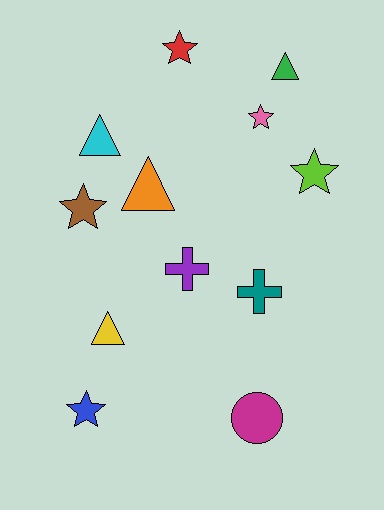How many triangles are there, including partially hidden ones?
There are 4 triangles.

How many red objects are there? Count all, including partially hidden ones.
There is 1 red object.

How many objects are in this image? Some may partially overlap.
There are 12 objects.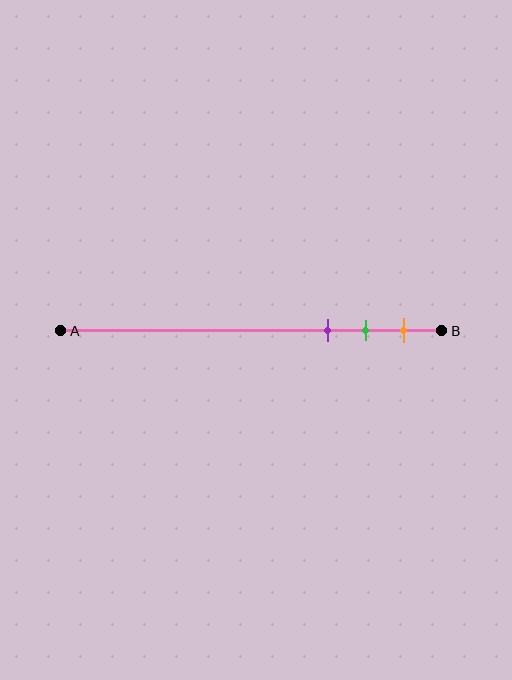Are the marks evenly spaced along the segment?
Yes, the marks are approximately evenly spaced.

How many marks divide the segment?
There are 3 marks dividing the segment.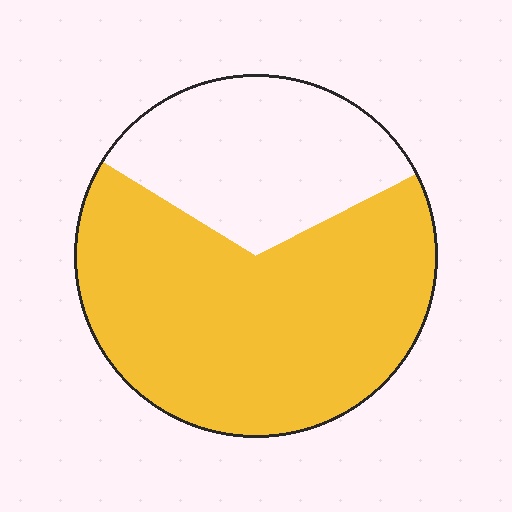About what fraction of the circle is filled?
About two thirds (2/3).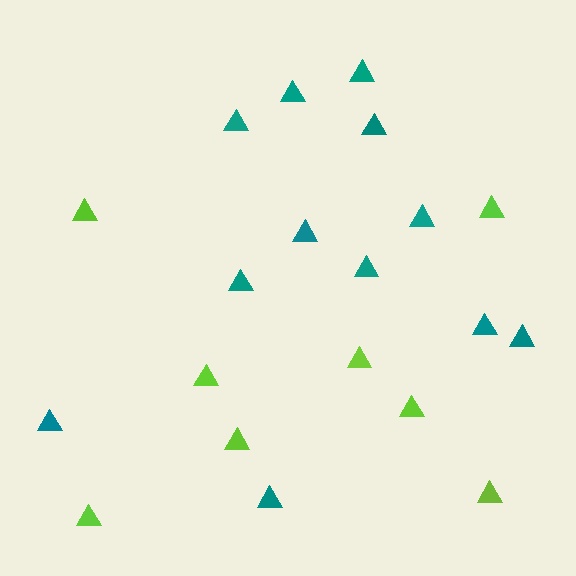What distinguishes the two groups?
There are 2 groups: one group of lime triangles (8) and one group of teal triangles (12).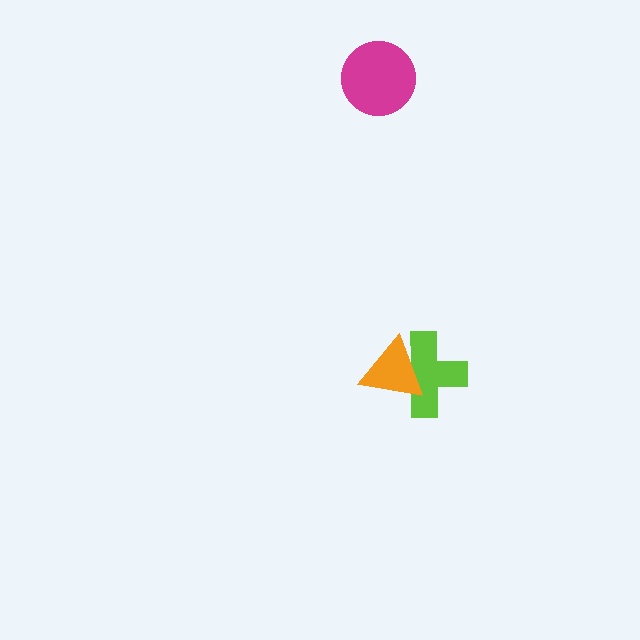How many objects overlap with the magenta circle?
0 objects overlap with the magenta circle.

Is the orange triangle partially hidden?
No, no other shape covers it.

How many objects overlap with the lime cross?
1 object overlaps with the lime cross.